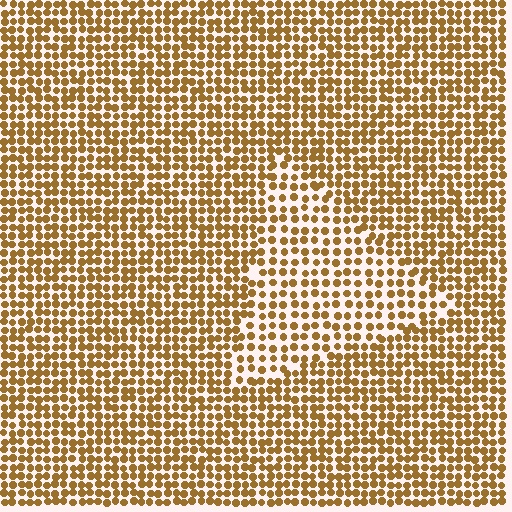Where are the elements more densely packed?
The elements are more densely packed outside the triangle boundary.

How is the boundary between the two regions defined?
The boundary is defined by a change in element density (approximately 1.6x ratio). All elements are the same color, size, and shape.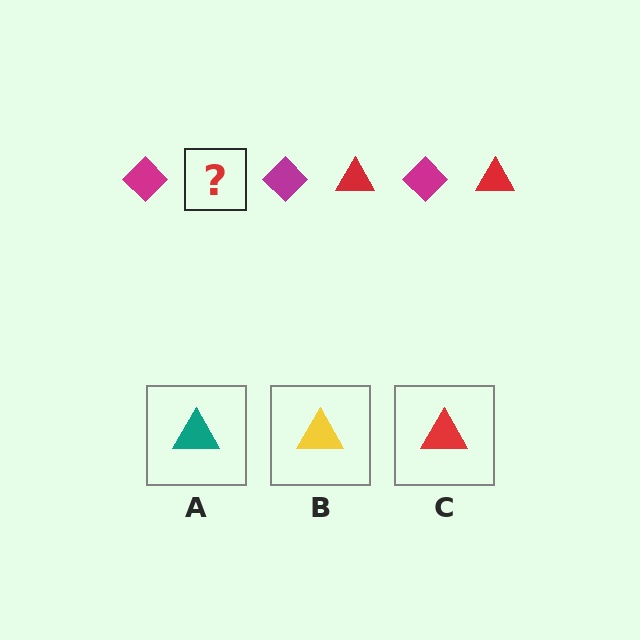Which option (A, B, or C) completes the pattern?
C.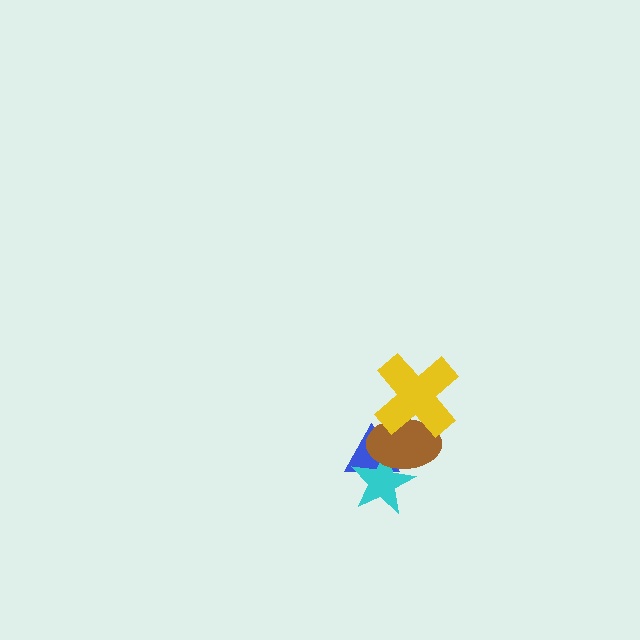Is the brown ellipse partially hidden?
Yes, it is partially covered by another shape.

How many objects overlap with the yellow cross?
1 object overlaps with the yellow cross.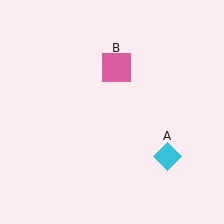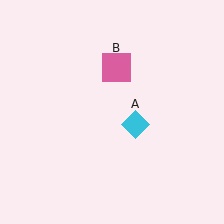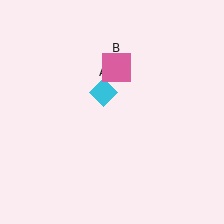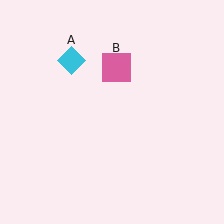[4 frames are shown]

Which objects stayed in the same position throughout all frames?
Pink square (object B) remained stationary.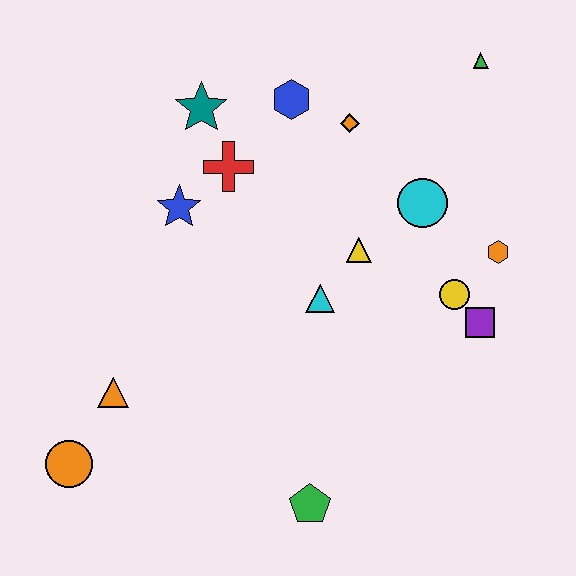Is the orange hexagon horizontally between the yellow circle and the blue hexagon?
No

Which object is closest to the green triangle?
The orange diamond is closest to the green triangle.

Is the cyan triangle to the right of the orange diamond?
No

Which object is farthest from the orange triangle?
The green triangle is farthest from the orange triangle.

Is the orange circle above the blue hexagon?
No